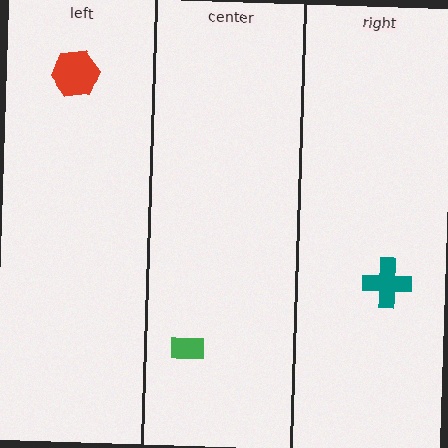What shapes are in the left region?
The red hexagon.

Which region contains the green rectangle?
The center region.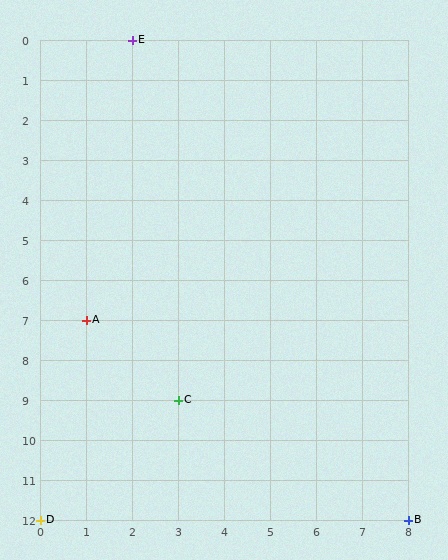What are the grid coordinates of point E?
Point E is at grid coordinates (2, 0).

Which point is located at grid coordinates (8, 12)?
Point B is at (8, 12).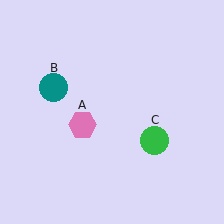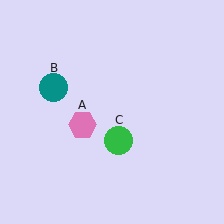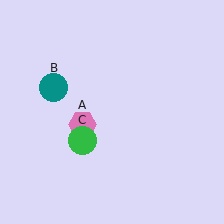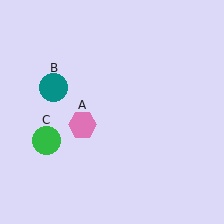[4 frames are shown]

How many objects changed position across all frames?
1 object changed position: green circle (object C).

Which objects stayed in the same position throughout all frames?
Pink hexagon (object A) and teal circle (object B) remained stationary.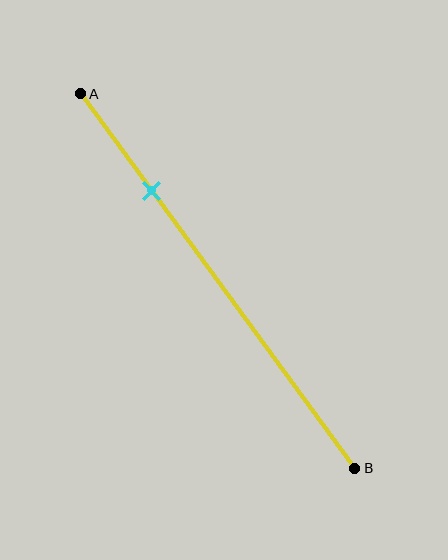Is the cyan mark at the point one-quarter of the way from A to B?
Yes, the mark is approximately at the one-quarter point.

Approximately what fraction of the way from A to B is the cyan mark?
The cyan mark is approximately 25% of the way from A to B.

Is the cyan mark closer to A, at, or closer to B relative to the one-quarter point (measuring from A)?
The cyan mark is approximately at the one-quarter point of segment AB.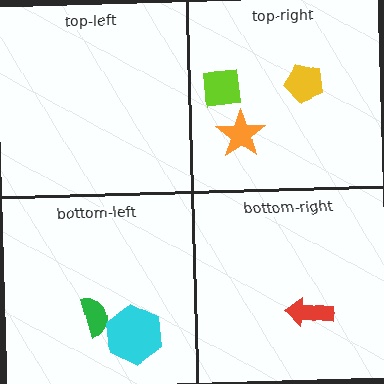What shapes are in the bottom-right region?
The red arrow.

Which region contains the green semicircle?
The bottom-left region.